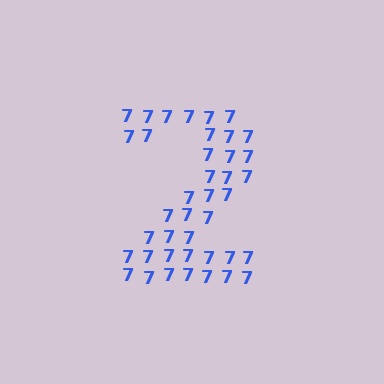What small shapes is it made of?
It is made of small digit 7's.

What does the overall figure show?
The overall figure shows the digit 2.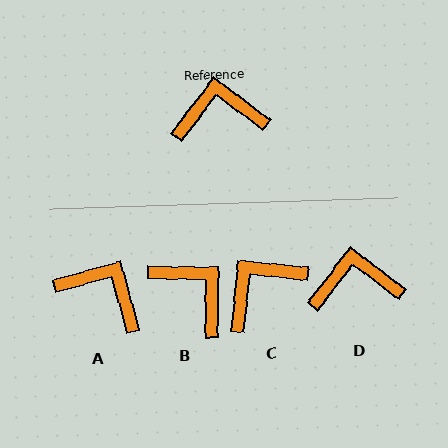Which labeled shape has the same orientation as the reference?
D.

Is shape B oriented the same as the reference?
No, it is off by about 53 degrees.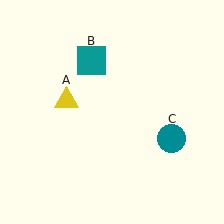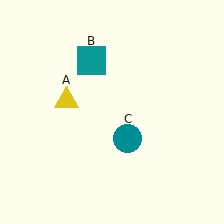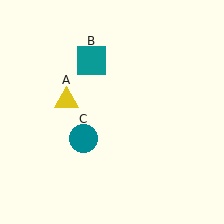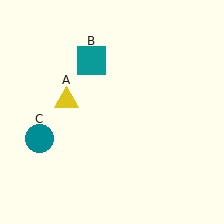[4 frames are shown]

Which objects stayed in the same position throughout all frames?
Yellow triangle (object A) and teal square (object B) remained stationary.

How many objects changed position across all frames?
1 object changed position: teal circle (object C).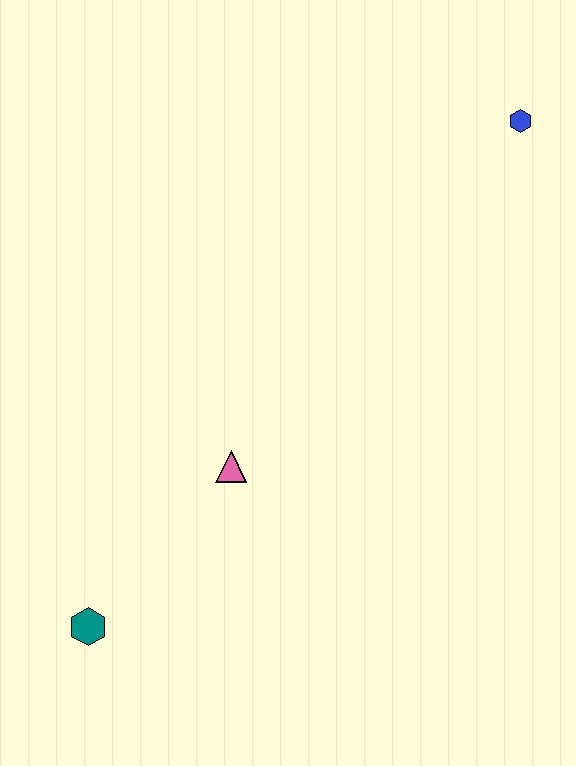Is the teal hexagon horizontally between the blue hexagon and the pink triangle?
No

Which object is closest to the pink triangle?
The teal hexagon is closest to the pink triangle.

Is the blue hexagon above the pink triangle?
Yes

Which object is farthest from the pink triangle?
The blue hexagon is farthest from the pink triangle.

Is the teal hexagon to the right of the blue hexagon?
No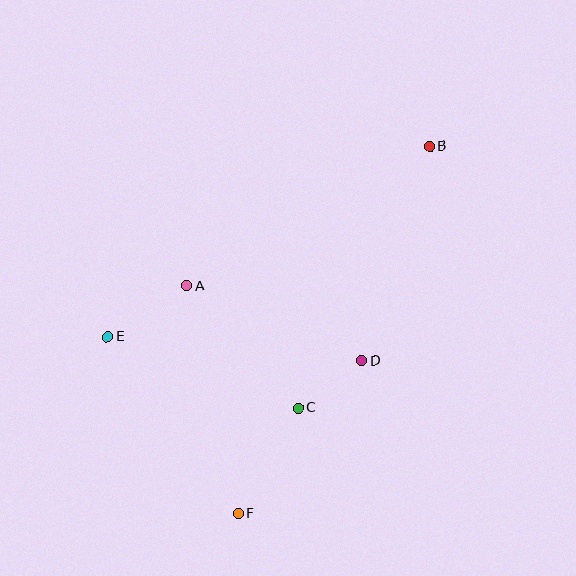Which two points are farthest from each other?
Points B and F are farthest from each other.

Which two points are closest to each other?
Points C and D are closest to each other.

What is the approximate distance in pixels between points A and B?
The distance between A and B is approximately 280 pixels.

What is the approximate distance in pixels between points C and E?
The distance between C and E is approximately 203 pixels.